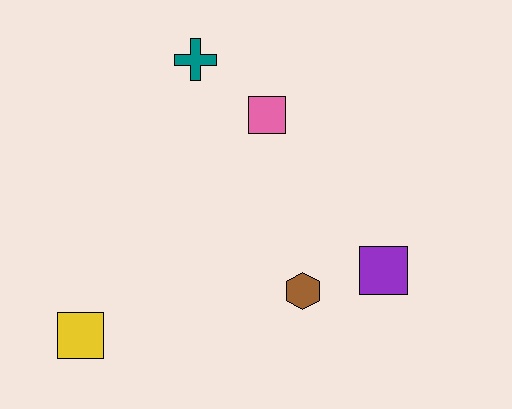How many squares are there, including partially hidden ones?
There are 3 squares.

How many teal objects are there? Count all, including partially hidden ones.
There is 1 teal object.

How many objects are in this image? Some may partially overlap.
There are 5 objects.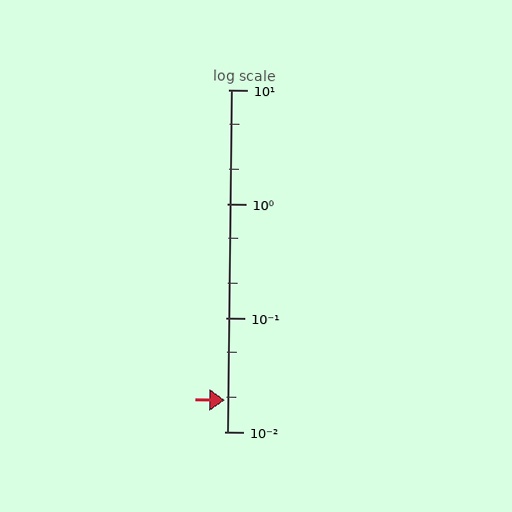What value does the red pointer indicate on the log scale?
The pointer indicates approximately 0.019.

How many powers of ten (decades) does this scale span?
The scale spans 3 decades, from 0.01 to 10.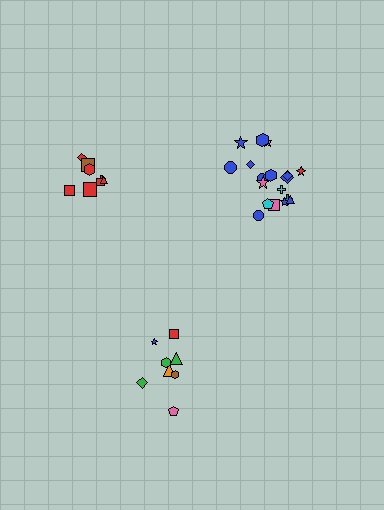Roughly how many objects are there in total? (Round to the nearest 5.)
Roughly 35 objects in total.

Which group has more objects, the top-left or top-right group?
The top-right group.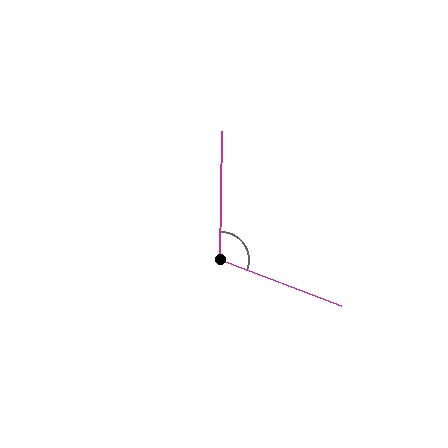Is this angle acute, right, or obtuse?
It is obtuse.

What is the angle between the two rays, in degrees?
Approximately 110 degrees.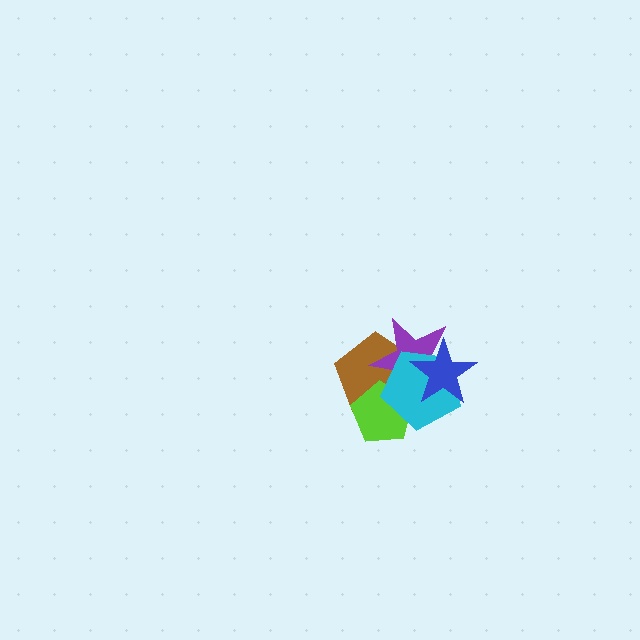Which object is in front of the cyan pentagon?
The blue star is in front of the cyan pentagon.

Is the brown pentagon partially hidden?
Yes, it is partially covered by another shape.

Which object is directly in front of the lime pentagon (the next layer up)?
The purple star is directly in front of the lime pentagon.